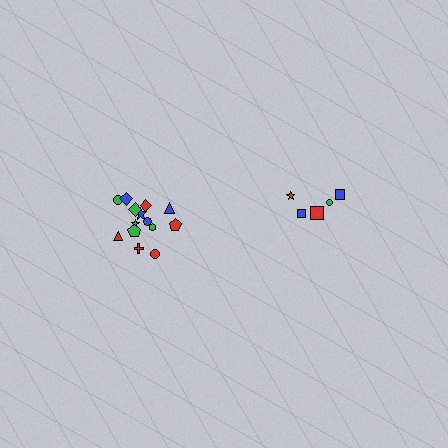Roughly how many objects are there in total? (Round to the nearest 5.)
Roughly 20 objects in total.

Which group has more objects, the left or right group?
The left group.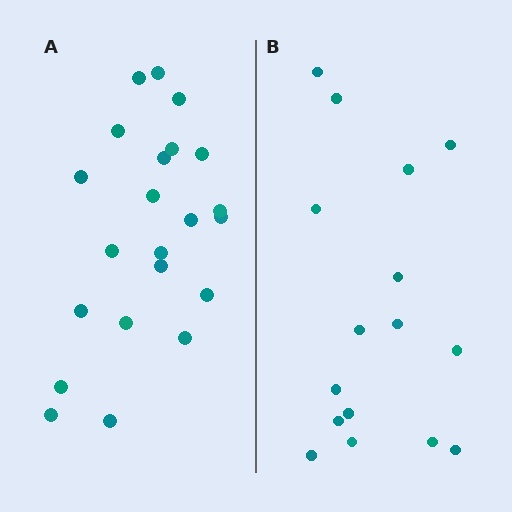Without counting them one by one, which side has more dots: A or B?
Region A (the left region) has more dots.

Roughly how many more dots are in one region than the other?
Region A has about 6 more dots than region B.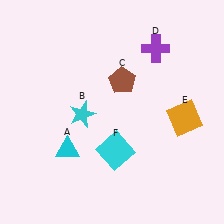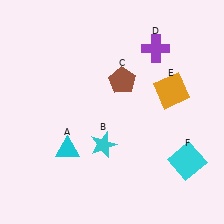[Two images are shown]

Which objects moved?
The objects that moved are: the cyan star (B), the orange square (E), the cyan square (F).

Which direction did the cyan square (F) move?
The cyan square (F) moved right.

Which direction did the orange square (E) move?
The orange square (E) moved up.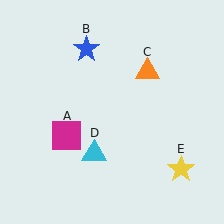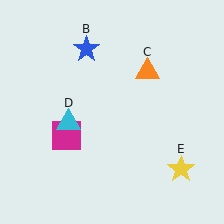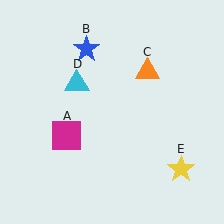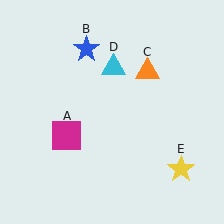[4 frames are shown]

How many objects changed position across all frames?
1 object changed position: cyan triangle (object D).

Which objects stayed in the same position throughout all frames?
Magenta square (object A) and blue star (object B) and orange triangle (object C) and yellow star (object E) remained stationary.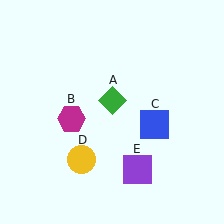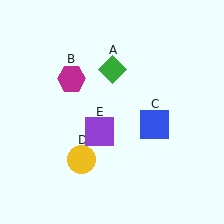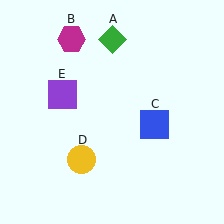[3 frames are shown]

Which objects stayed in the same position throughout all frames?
Blue square (object C) and yellow circle (object D) remained stationary.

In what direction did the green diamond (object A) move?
The green diamond (object A) moved up.